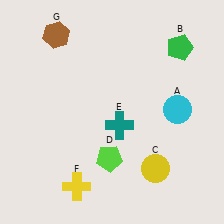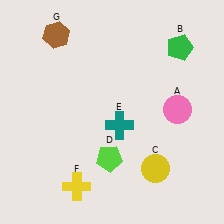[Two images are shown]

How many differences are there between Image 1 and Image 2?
There is 1 difference between the two images.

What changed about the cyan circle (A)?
In Image 1, A is cyan. In Image 2, it changed to pink.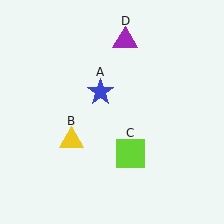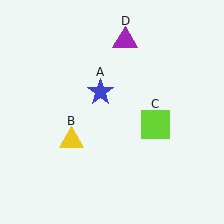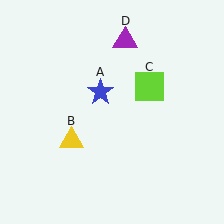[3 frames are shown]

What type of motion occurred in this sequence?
The lime square (object C) rotated counterclockwise around the center of the scene.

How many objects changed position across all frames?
1 object changed position: lime square (object C).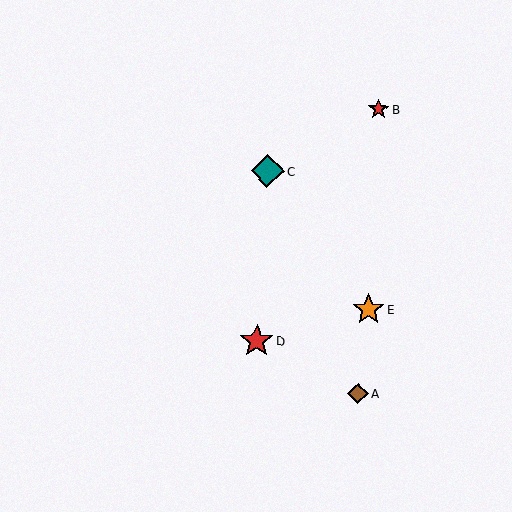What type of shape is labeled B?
Shape B is a red star.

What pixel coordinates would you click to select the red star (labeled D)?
Click at (257, 341) to select the red star D.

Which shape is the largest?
The red star (labeled D) is the largest.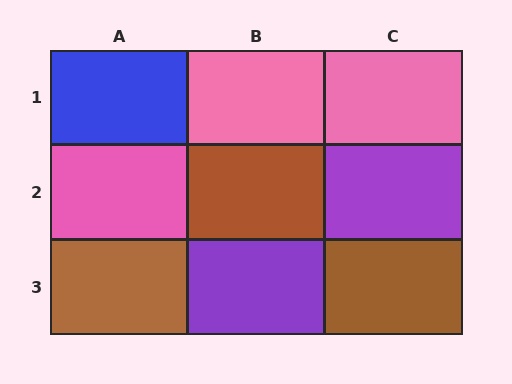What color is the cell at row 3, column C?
Brown.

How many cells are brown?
3 cells are brown.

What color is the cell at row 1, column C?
Pink.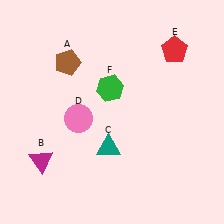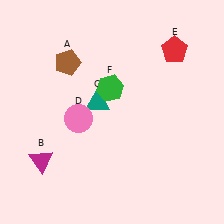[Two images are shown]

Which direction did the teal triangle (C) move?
The teal triangle (C) moved up.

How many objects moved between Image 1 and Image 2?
1 object moved between the two images.